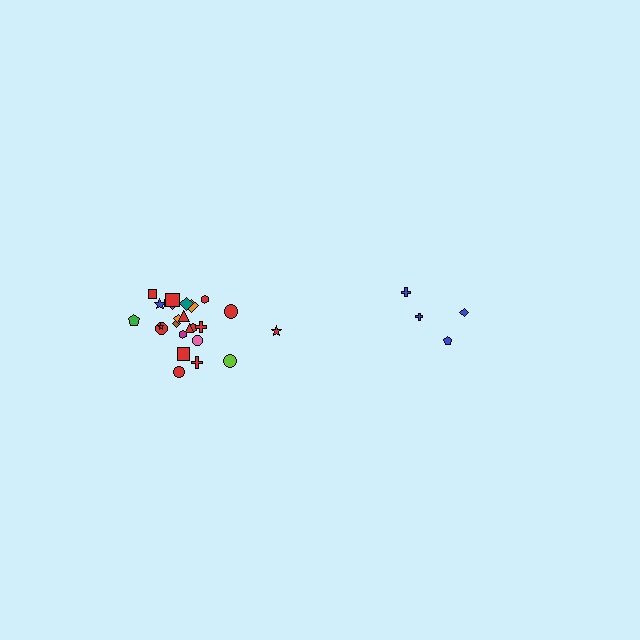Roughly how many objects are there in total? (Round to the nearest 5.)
Roughly 30 objects in total.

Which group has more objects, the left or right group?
The left group.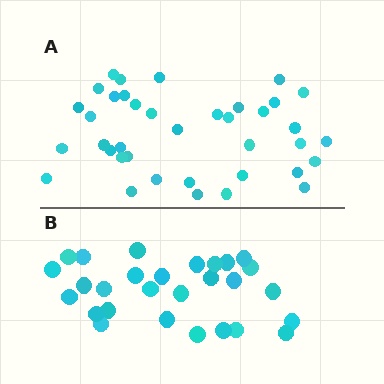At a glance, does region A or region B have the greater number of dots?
Region A (the top region) has more dots.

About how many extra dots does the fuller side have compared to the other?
Region A has roughly 10 or so more dots than region B.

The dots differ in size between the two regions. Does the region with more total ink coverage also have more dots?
No. Region B has more total ink coverage because its dots are larger, but region A actually contains more individual dots. Total area can be misleading — the number of items is what matters here.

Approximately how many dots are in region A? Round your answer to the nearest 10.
About 40 dots. (The exact count is 38, which rounds to 40.)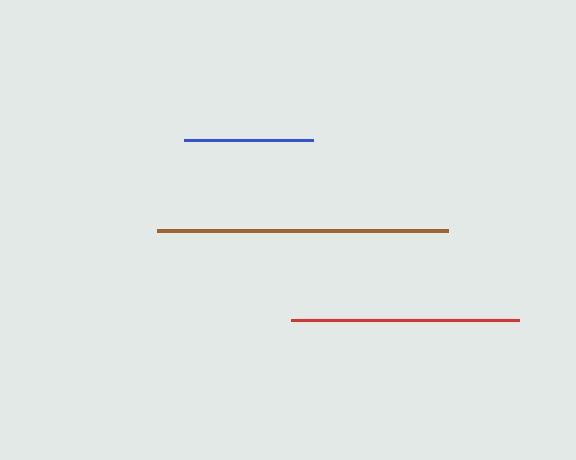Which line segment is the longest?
The brown line is the longest at approximately 291 pixels.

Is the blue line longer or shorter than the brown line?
The brown line is longer than the blue line.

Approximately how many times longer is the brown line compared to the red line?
The brown line is approximately 1.3 times the length of the red line.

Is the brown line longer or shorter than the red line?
The brown line is longer than the red line.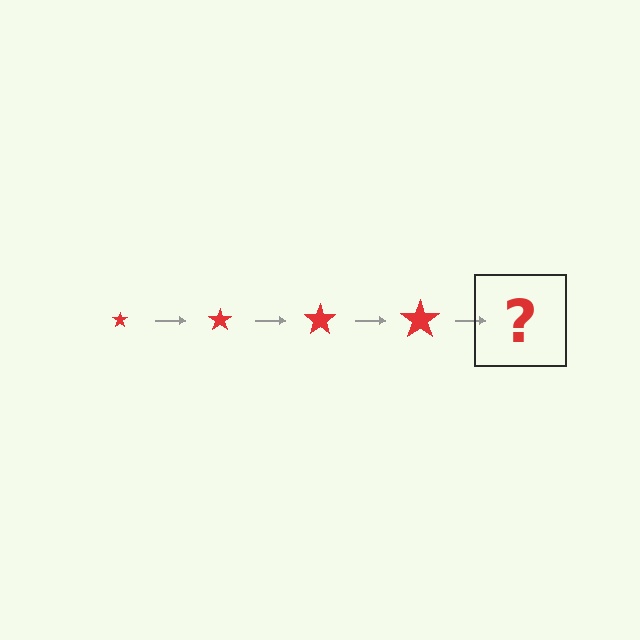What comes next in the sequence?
The next element should be a red star, larger than the previous one.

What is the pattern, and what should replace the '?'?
The pattern is that the star gets progressively larger each step. The '?' should be a red star, larger than the previous one.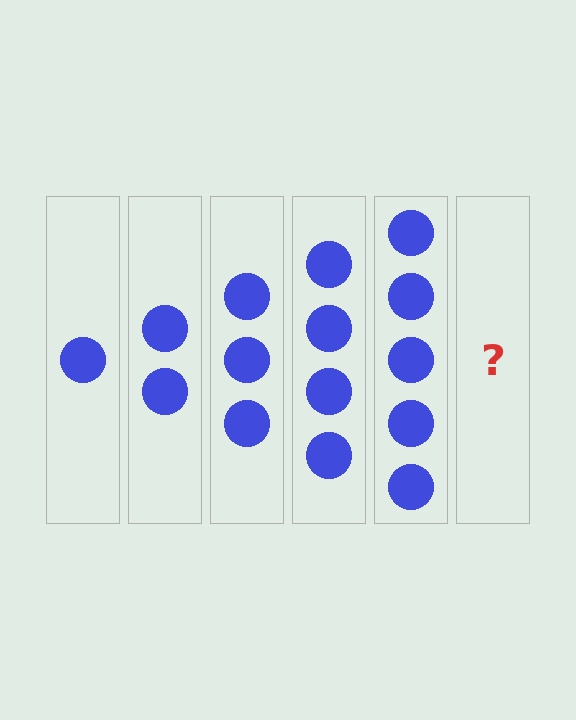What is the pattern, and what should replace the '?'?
The pattern is that each step adds one more circle. The '?' should be 6 circles.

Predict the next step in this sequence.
The next step is 6 circles.